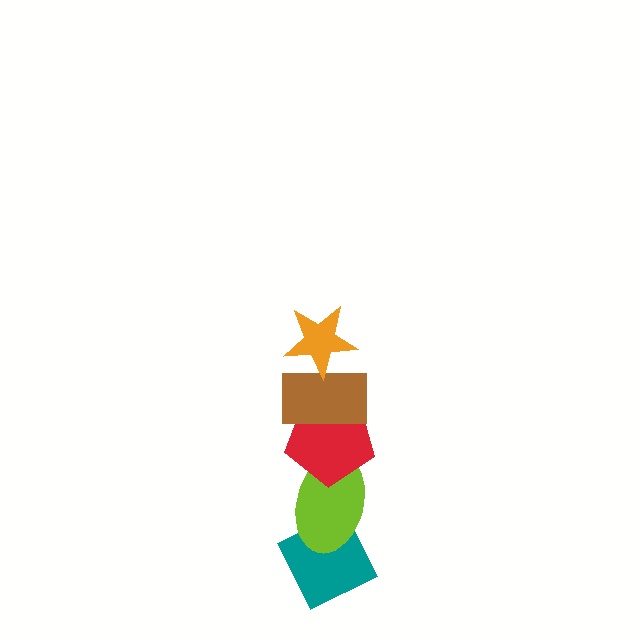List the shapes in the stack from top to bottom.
From top to bottom: the orange star, the brown rectangle, the red pentagon, the lime ellipse, the teal diamond.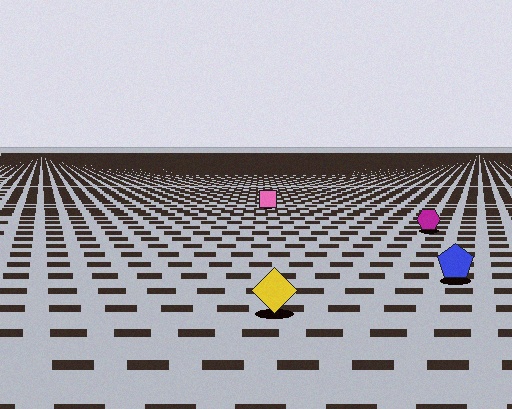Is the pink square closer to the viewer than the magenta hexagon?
No. The magenta hexagon is closer — you can tell from the texture gradient: the ground texture is coarser near it.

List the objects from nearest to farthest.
From nearest to farthest: the yellow diamond, the blue pentagon, the magenta hexagon, the pink square.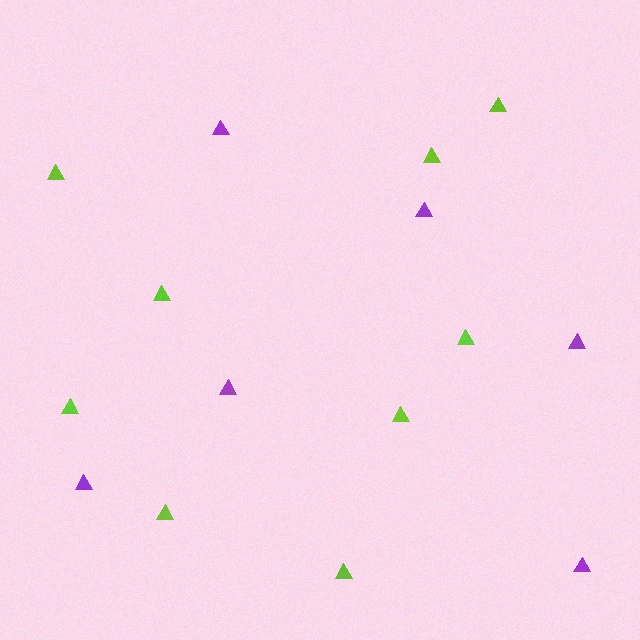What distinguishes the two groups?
There are 2 groups: one group of purple triangles (6) and one group of lime triangles (9).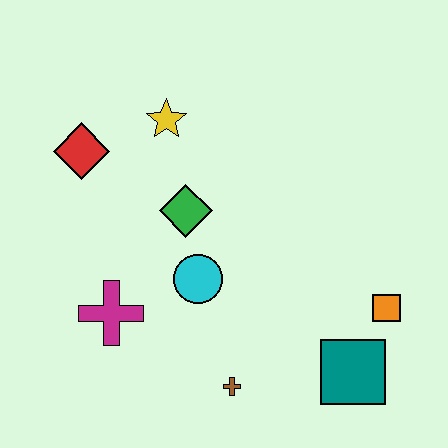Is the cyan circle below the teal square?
No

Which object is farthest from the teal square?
The red diamond is farthest from the teal square.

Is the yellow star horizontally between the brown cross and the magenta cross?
Yes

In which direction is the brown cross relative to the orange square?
The brown cross is to the left of the orange square.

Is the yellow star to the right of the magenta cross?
Yes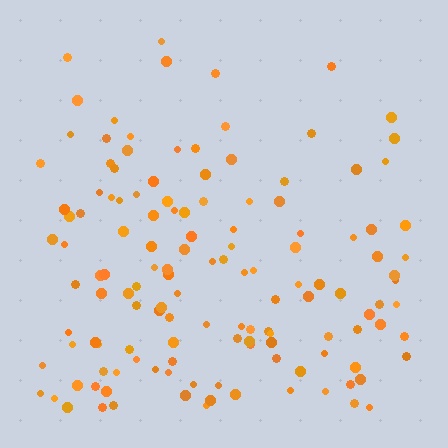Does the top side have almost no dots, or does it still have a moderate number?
Still a moderate number, just noticeably fewer than the bottom.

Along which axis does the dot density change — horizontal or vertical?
Vertical.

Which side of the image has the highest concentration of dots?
The bottom.